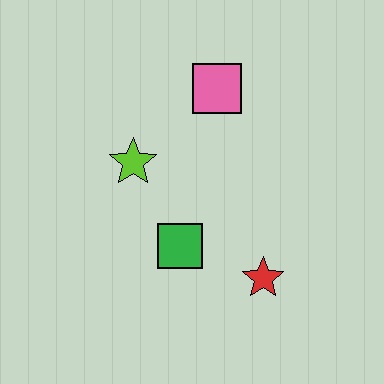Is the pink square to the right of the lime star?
Yes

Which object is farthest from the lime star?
The red star is farthest from the lime star.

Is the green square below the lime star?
Yes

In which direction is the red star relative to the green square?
The red star is to the right of the green square.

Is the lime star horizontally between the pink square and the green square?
No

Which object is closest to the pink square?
The lime star is closest to the pink square.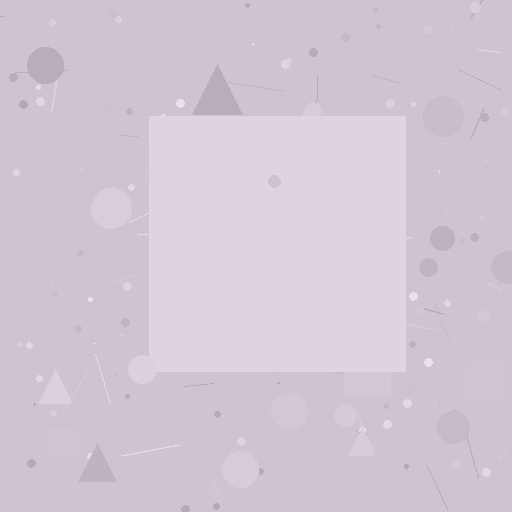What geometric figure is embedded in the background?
A square is embedded in the background.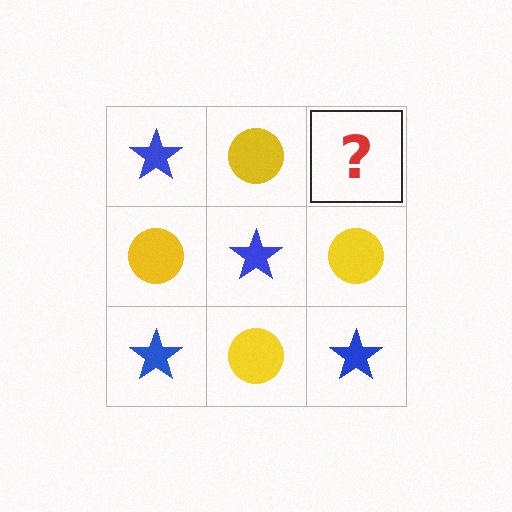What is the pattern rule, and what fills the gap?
The rule is that it alternates blue star and yellow circle in a checkerboard pattern. The gap should be filled with a blue star.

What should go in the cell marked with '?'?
The missing cell should contain a blue star.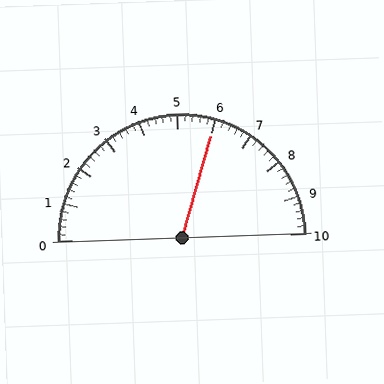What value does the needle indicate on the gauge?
The needle indicates approximately 6.0.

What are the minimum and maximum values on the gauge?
The gauge ranges from 0 to 10.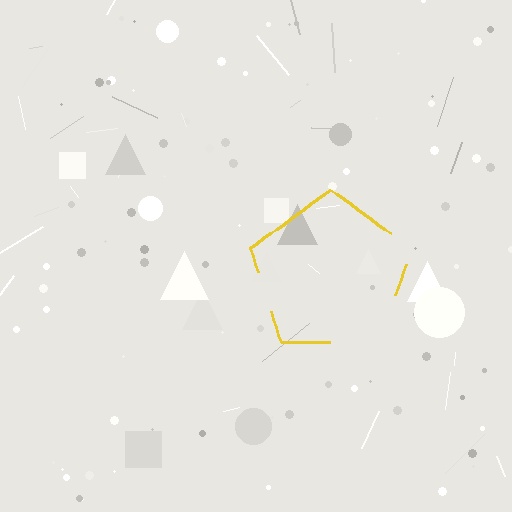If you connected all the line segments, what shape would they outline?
They would outline a pentagon.